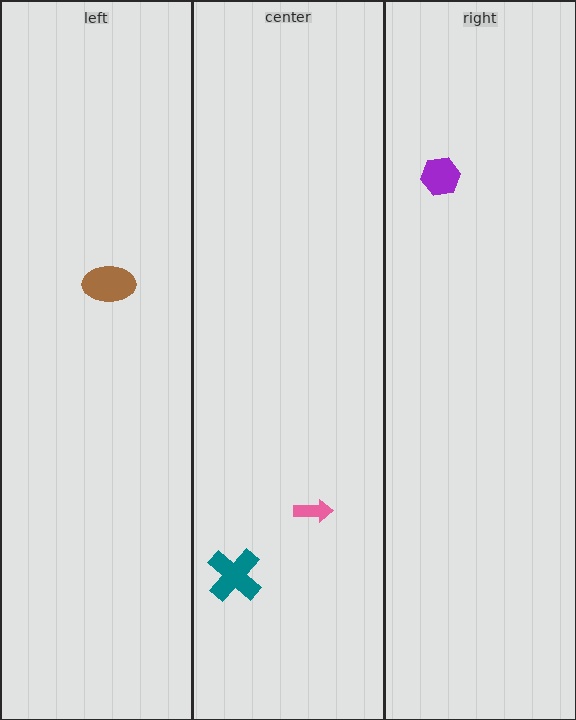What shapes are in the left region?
The brown ellipse.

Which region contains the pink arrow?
The center region.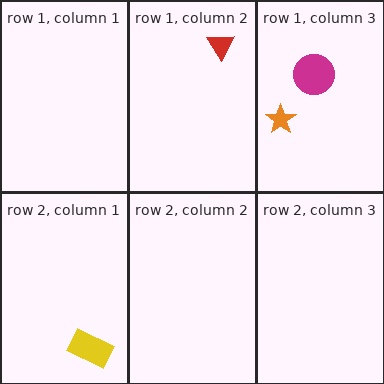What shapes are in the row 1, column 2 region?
The red triangle.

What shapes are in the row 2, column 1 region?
The yellow rectangle.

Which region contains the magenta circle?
The row 1, column 3 region.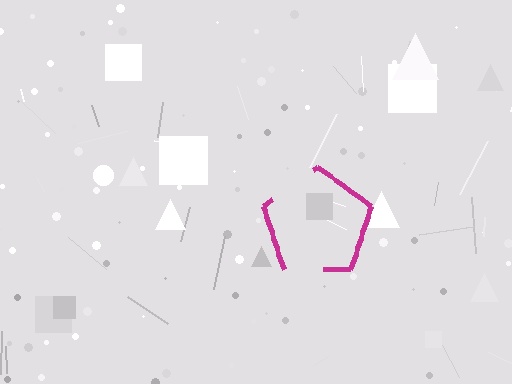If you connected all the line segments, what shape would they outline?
They would outline a pentagon.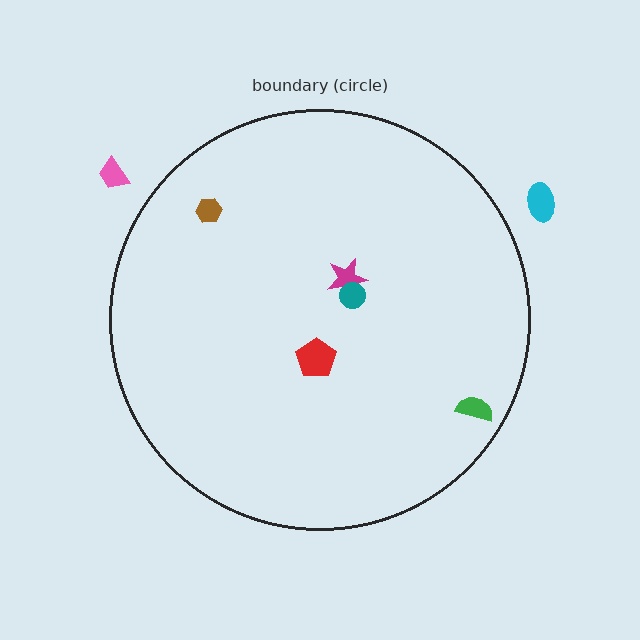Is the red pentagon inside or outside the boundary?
Inside.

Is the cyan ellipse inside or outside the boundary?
Outside.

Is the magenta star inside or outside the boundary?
Inside.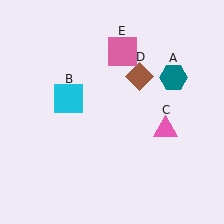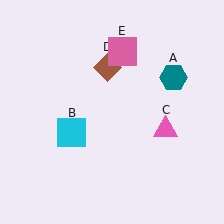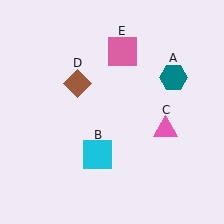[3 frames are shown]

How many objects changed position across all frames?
2 objects changed position: cyan square (object B), brown diamond (object D).